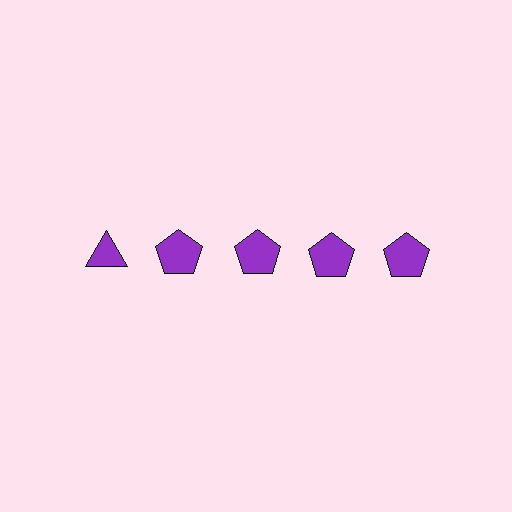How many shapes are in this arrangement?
There are 5 shapes arranged in a grid pattern.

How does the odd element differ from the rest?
It has a different shape: triangle instead of pentagon.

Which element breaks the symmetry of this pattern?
The purple triangle in the top row, leftmost column breaks the symmetry. All other shapes are purple pentagons.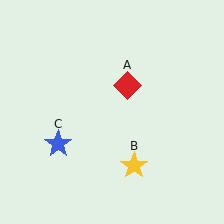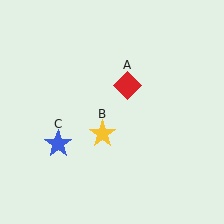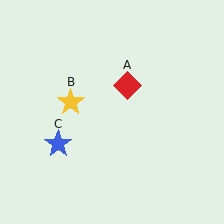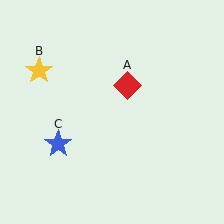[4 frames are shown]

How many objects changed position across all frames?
1 object changed position: yellow star (object B).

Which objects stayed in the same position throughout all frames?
Red diamond (object A) and blue star (object C) remained stationary.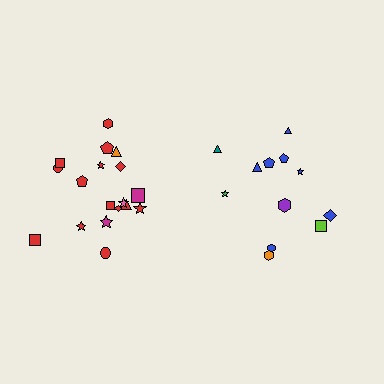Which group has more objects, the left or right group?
The left group.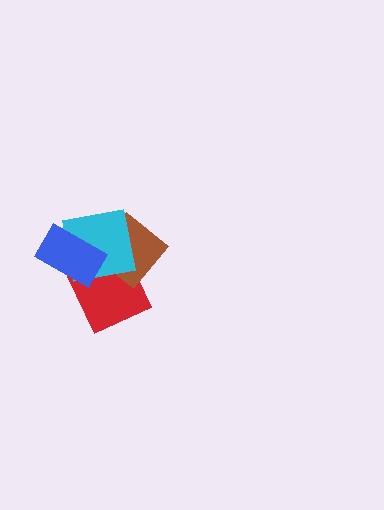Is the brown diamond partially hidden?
Yes, it is partially covered by another shape.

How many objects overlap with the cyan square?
3 objects overlap with the cyan square.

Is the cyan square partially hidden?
Yes, it is partially covered by another shape.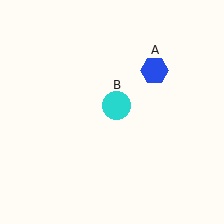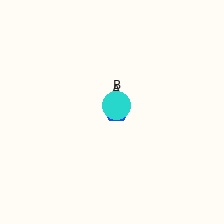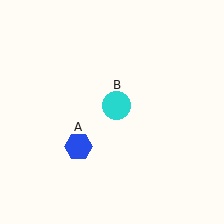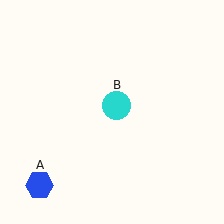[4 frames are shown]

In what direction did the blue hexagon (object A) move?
The blue hexagon (object A) moved down and to the left.